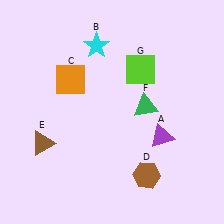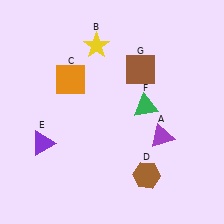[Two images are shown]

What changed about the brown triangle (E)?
In Image 1, E is brown. In Image 2, it changed to purple.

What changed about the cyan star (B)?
In Image 1, B is cyan. In Image 2, it changed to yellow.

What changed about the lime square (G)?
In Image 1, G is lime. In Image 2, it changed to brown.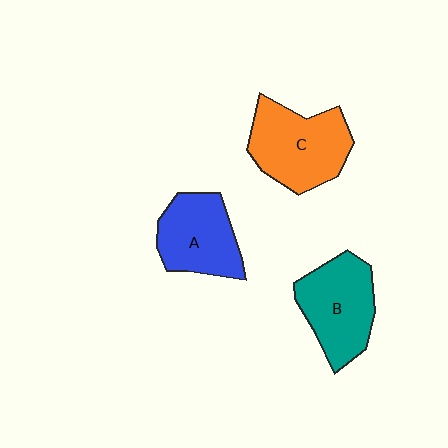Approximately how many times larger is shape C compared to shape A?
Approximately 1.2 times.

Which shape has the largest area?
Shape C (orange).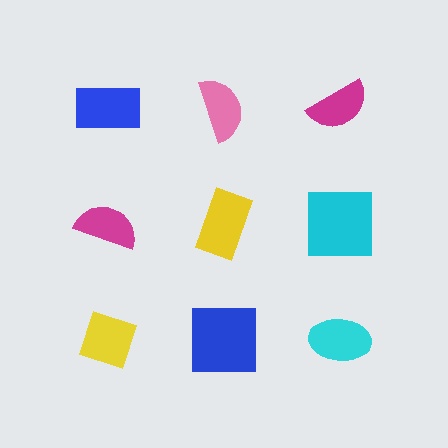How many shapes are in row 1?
3 shapes.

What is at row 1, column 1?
A blue rectangle.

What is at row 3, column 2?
A blue square.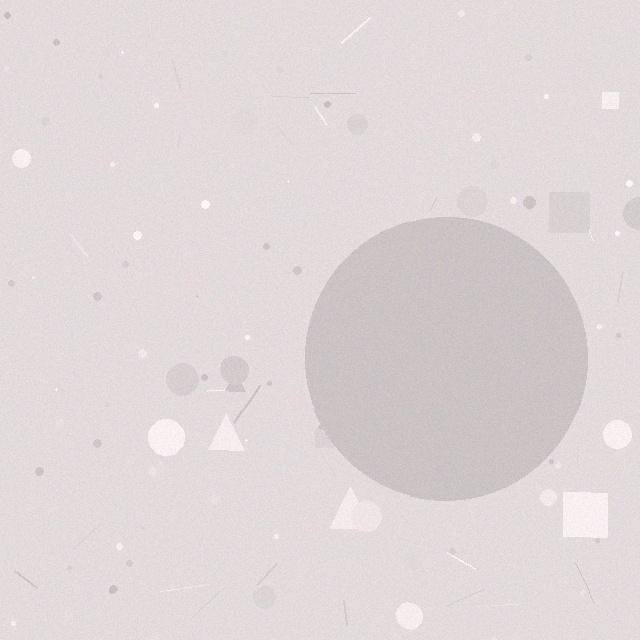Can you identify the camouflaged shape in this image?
The camouflaged shape is a circle.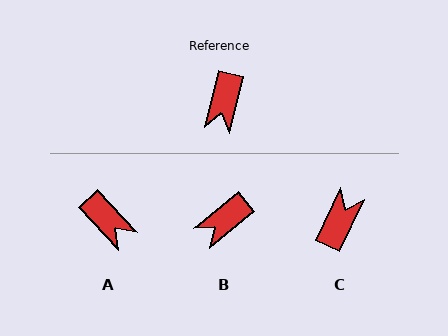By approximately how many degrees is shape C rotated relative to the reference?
Approximately 168 degrees counter-clockwise.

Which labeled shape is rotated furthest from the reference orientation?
C, about 168 degrees away.